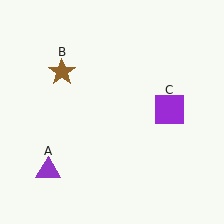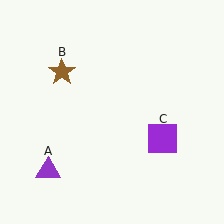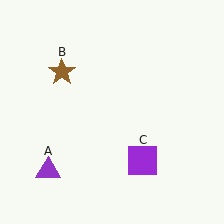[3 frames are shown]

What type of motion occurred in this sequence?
The purple square (object C) rotated clockwise around the center of the scene.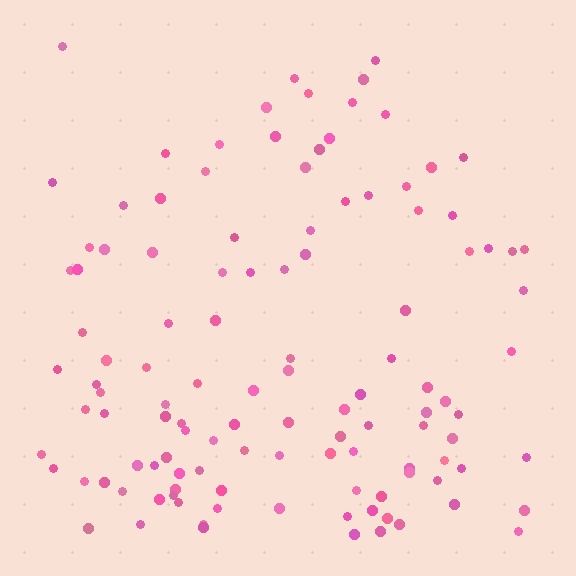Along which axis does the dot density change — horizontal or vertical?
Vertical.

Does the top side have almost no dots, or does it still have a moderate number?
Still a moderate number, just noticeably fewer than the bottom.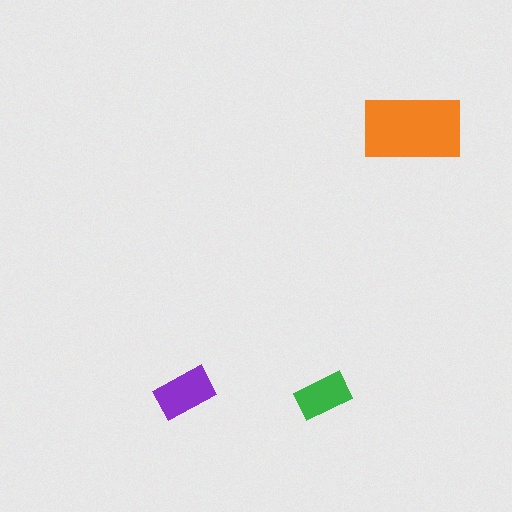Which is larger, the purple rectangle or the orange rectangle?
The orange one.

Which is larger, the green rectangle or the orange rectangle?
The orange one.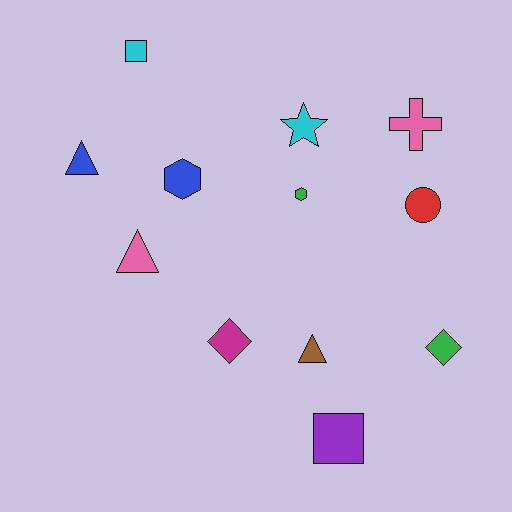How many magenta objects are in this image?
There is 1 magenta object.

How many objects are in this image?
There are 12 objects.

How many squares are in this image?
There are 2 squares.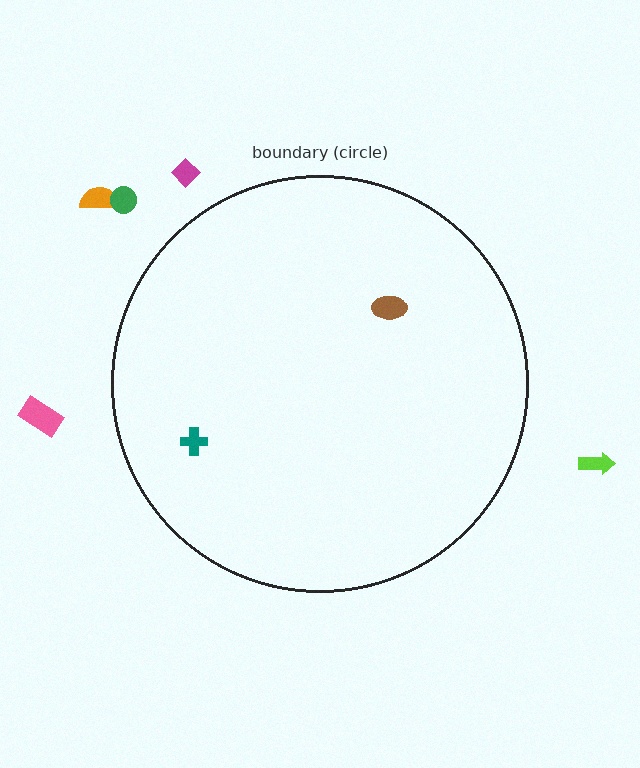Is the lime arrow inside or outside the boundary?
Outside.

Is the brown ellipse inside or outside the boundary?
Inside.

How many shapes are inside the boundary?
2 inside, 5 outside.